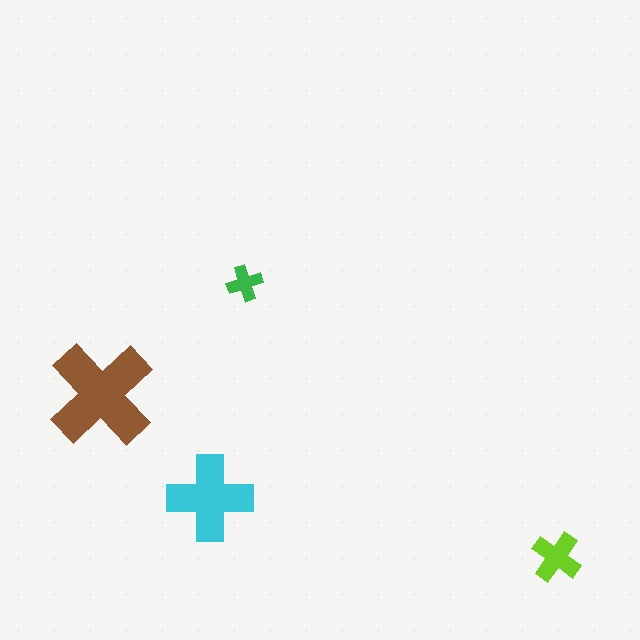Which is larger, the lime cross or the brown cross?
The brown one.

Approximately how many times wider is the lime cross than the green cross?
About 1.5 times wider.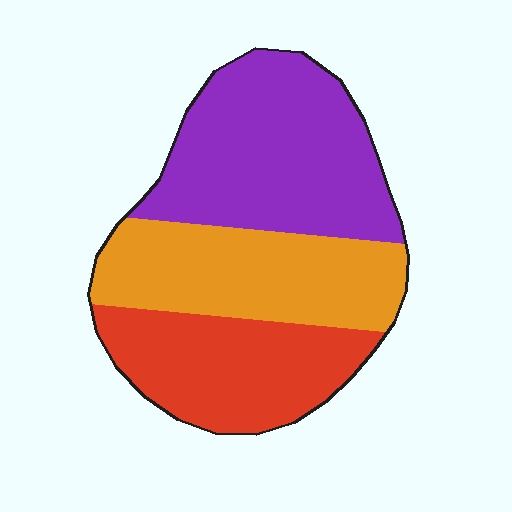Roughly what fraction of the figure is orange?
Orange covers 32% of the figure.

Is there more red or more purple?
Purple.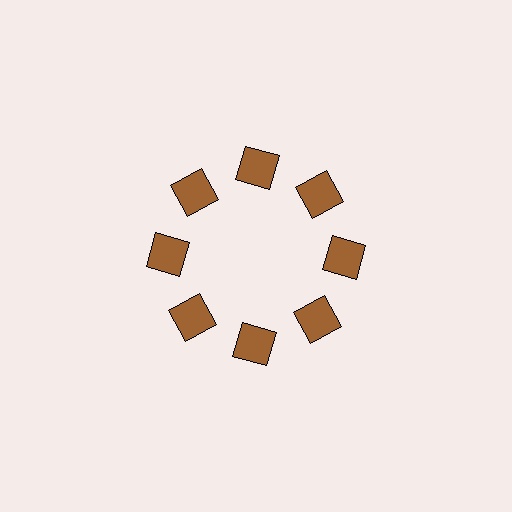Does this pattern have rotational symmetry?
Yes, this pattern has 8-fold rotational symmetry. It looks the same after rotating 45 degrees around the center.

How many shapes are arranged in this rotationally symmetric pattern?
There are 8 shapes, arranged in 8 groups of 1.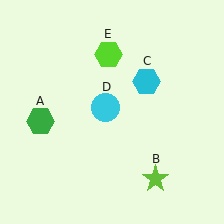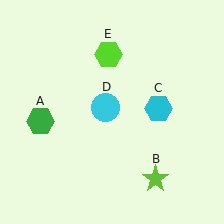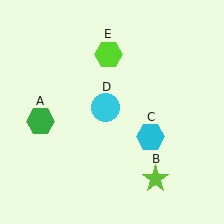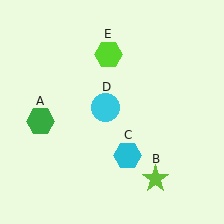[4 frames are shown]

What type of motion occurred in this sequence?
The cyan hexagon (object C) rotated clockwise around the center of the scene.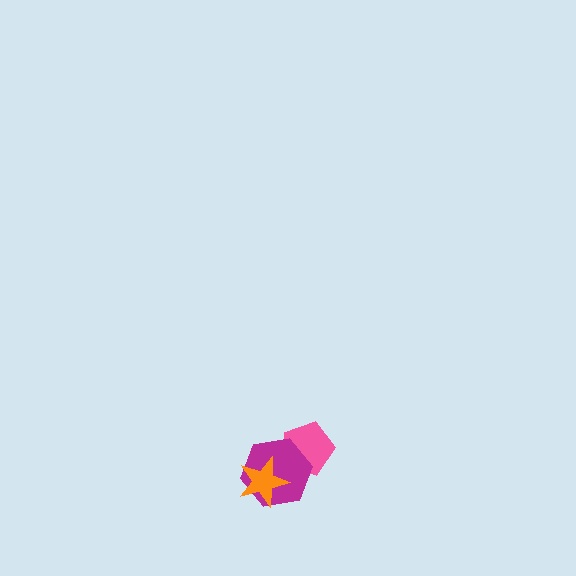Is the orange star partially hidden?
No, no other shape covers it.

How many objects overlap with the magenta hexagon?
2 objects overlap with the magenta hexagon.